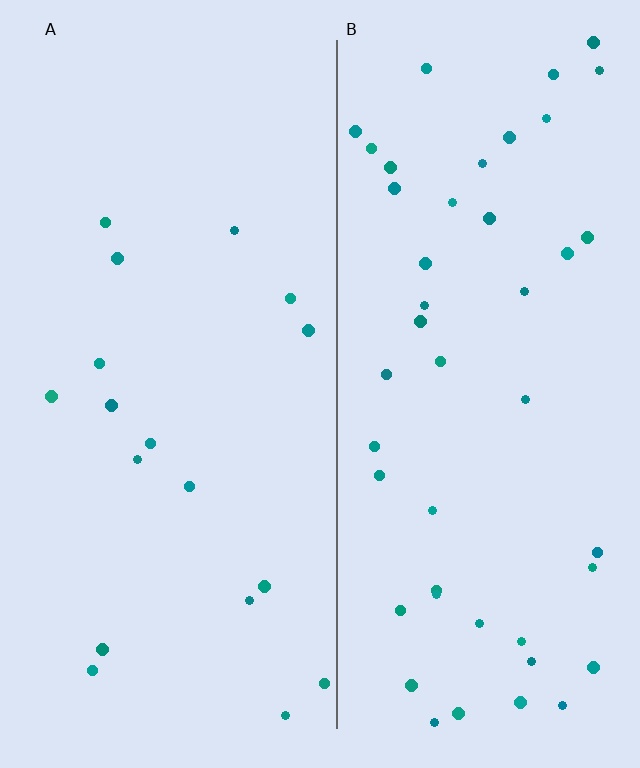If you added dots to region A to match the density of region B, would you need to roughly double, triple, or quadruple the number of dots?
Approximately triple.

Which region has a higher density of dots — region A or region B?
B (the right).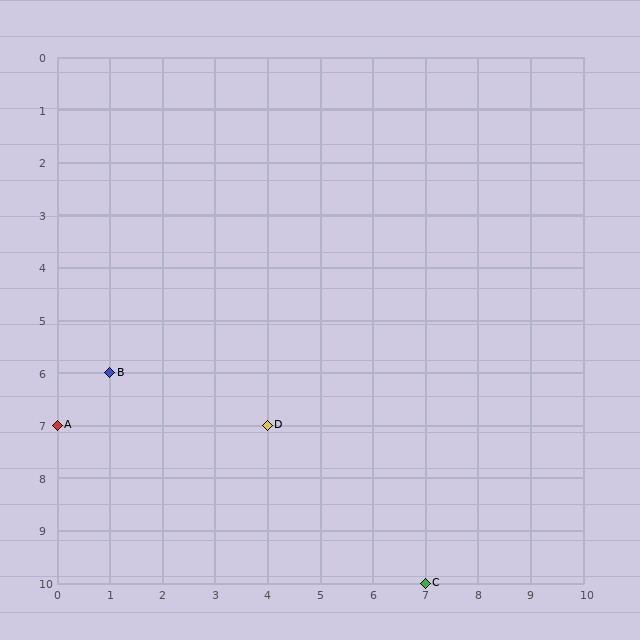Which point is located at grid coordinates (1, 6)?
Point B is at (1, 6).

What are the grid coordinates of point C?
Point C is at grid coordinates (7, 10).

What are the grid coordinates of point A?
Point A is at grid coordinates (0, 7).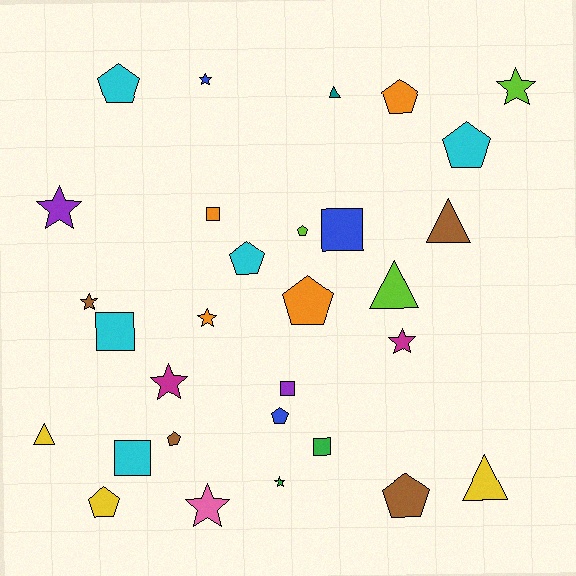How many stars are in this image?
There are 9 stars.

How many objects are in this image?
There are 30 objects.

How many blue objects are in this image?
There are 3 blue objects.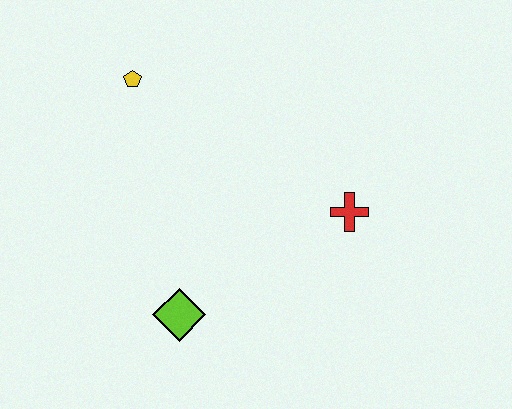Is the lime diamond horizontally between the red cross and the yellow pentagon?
Yes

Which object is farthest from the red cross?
The yellow pentagon is farthest from the red cross.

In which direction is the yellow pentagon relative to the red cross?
The yellow pentagon is to the left of the red cross.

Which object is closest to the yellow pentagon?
The lime diamond is closest to the yellow pentagon.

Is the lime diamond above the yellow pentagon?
No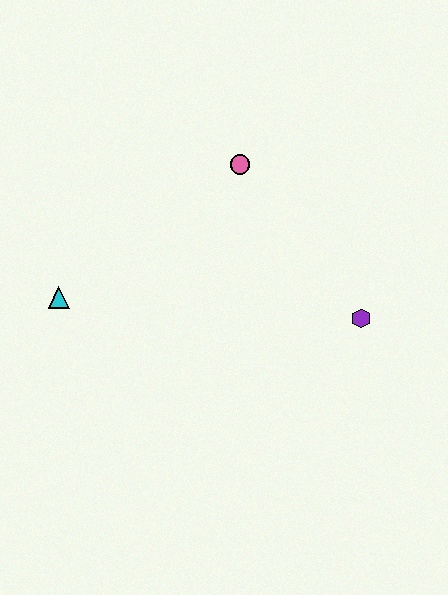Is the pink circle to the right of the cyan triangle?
Yes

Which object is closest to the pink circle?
The purple hexagon is closest to the pink circle.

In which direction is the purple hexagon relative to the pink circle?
The purple hexagon is below the pink circle.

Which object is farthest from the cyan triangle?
The purple hexagon is farthest from the cyan triangle.